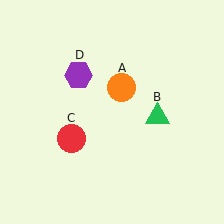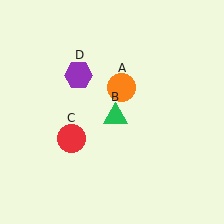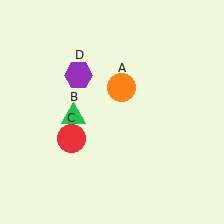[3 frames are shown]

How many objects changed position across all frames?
1 object changed position: green triangle (object B).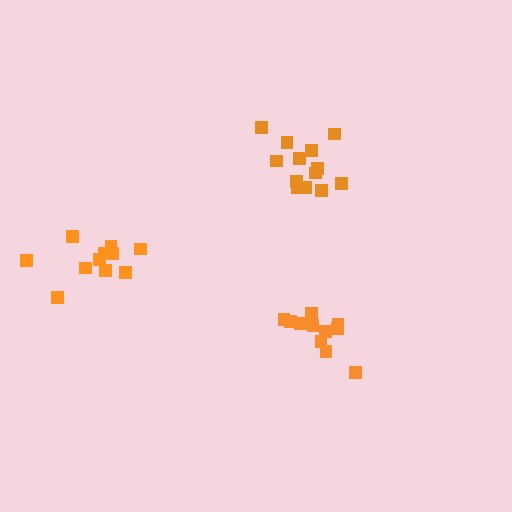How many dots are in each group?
Group 1: 13 dots, Group 2: 11 dots, Group 3: 11 dots (35 total).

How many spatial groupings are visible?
There are 3 spatial groupings.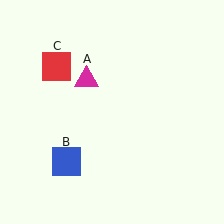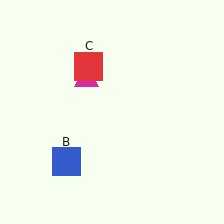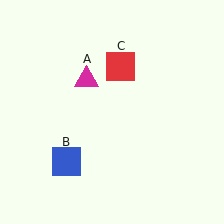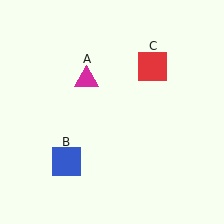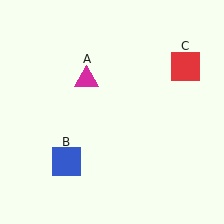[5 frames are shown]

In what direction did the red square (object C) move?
The red square (object C) moved right.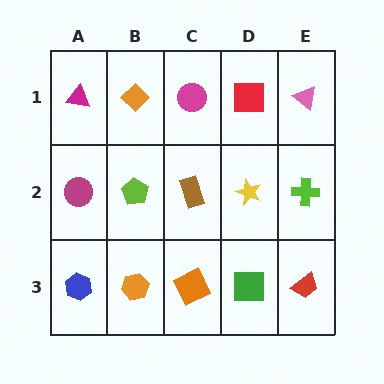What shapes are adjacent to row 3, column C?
A brown rectangle (row 2, column C), an orange hexagon (row 3, column B), a green square (row 3, column D).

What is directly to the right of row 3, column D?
A red trapezoid.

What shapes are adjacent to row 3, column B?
A lime pentagon (row 2, column B), a blue hexagon (row 3, column A), an orange square (row 3, column C).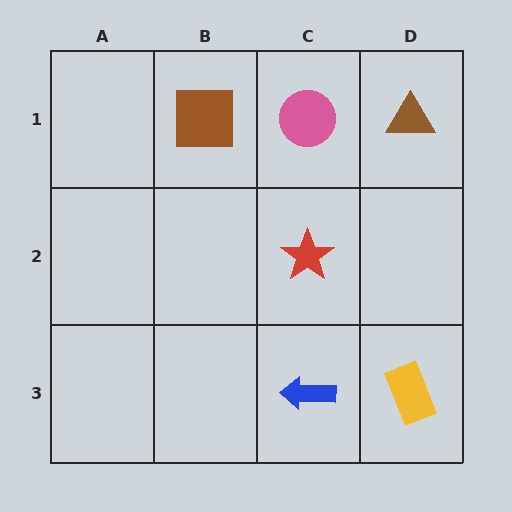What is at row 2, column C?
A red star.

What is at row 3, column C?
A blue arrow.